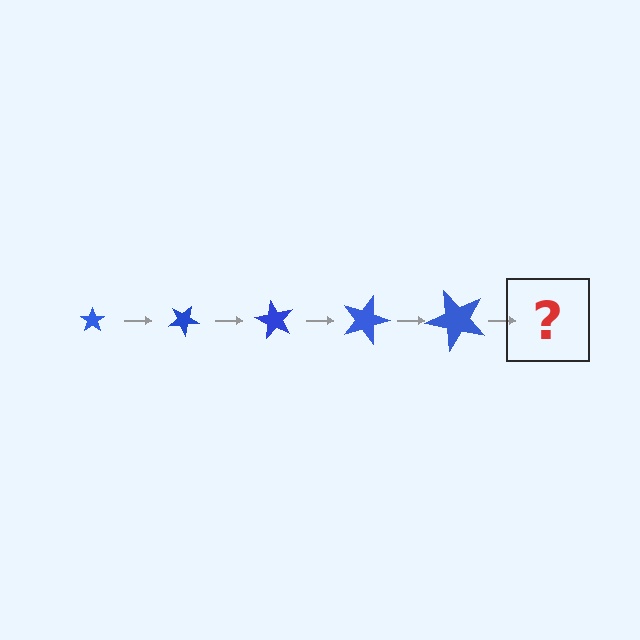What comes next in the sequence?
The next element should be a star, larger than the previous one and rotated 150 degrees from the start.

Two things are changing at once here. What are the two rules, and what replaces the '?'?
The two rules are that the star grows larger each step and it rotates 30 degrees each step. The '?' should be a star, larger than the previous one and rotated 150 degrees from the start.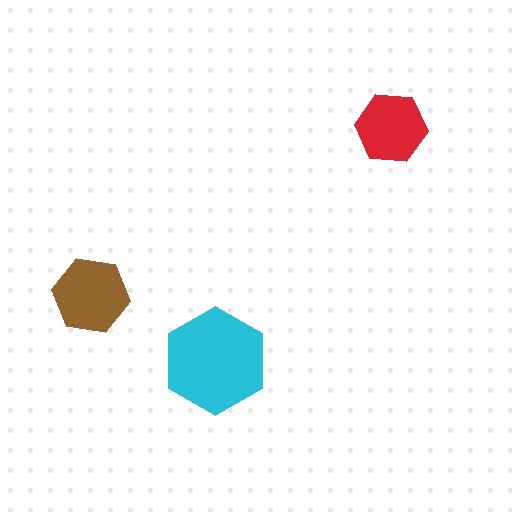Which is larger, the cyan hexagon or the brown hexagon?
The cyan one.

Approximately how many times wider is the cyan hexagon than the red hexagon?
About 1.5 times wider.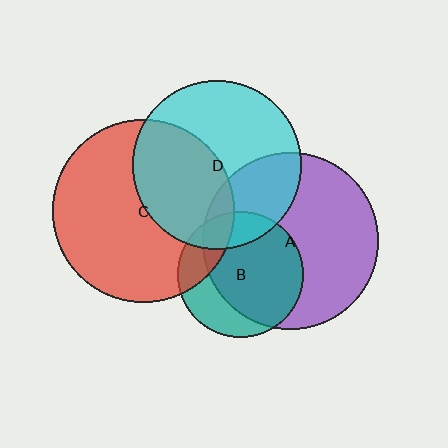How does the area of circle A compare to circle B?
Approximately 2.0 times.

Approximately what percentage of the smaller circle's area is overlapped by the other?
Approximately 20%.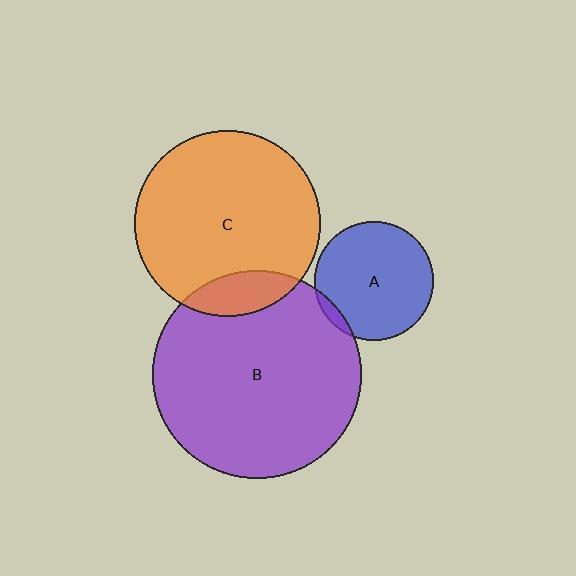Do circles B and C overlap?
Yes.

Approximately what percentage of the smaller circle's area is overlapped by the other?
Approximately 15%.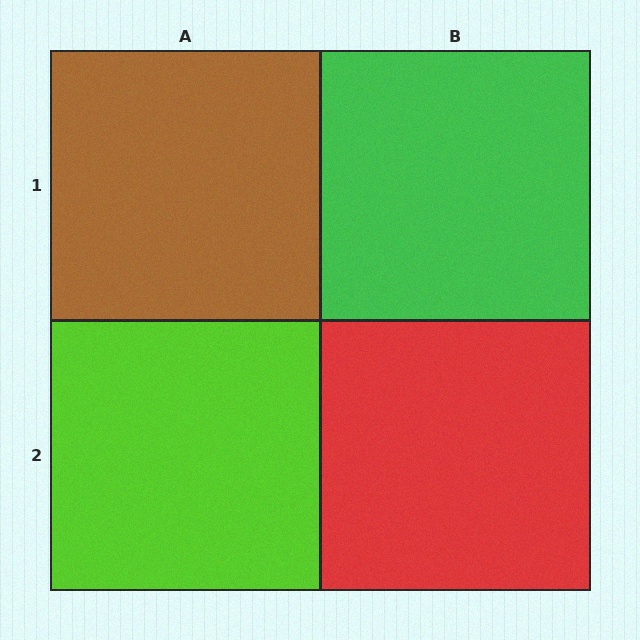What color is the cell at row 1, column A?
Brown.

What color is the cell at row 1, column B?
Green.